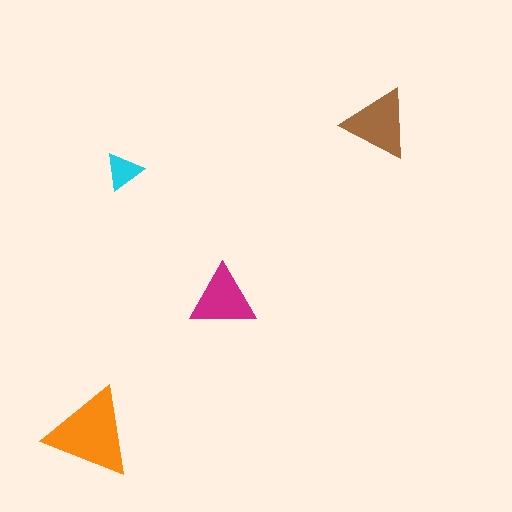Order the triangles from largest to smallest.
the orange one, the brown one, the magenta one, the cyan one.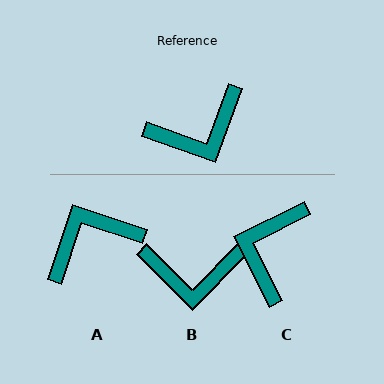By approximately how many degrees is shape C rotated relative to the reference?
Approximately 133 degrees clockwise.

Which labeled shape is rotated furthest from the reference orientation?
A, about 178 degrees away.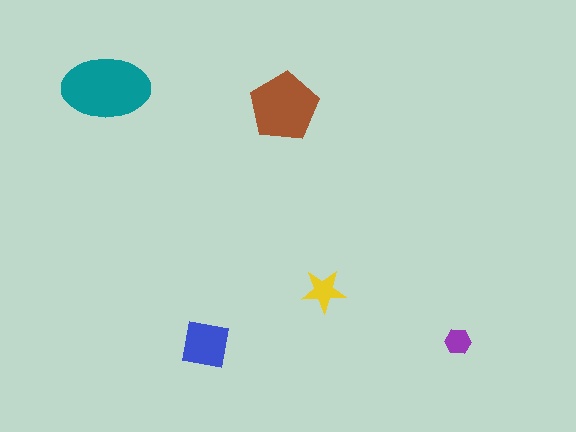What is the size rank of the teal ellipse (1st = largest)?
1st.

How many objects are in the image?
There are 5 objects in the image.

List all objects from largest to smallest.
The teal ellipse, the brown pentagon, the blue square, the yellow star, the purple hexagon.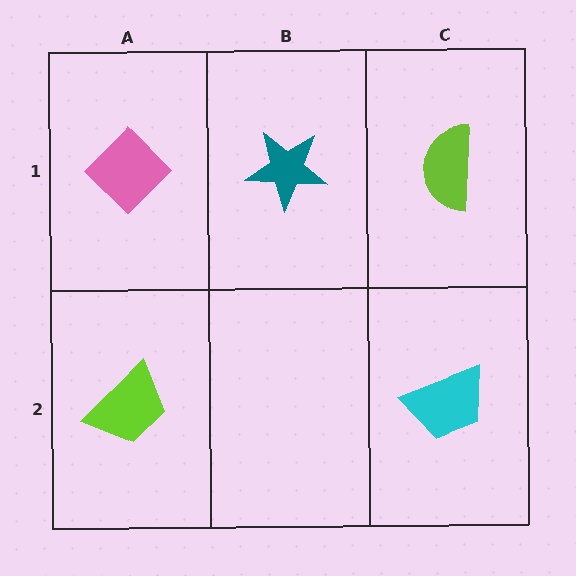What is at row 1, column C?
A lime semicircle.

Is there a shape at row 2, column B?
No, that cell is empty.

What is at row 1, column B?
A teal star.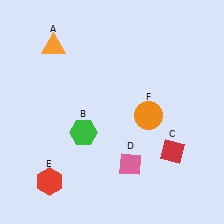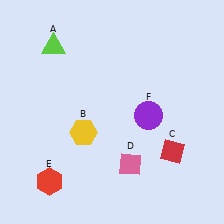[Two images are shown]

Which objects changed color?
A changed from orange to lime. B changed from green to yellow. F changed from orange to purple.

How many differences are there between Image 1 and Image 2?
There are 3 differences between the two images.